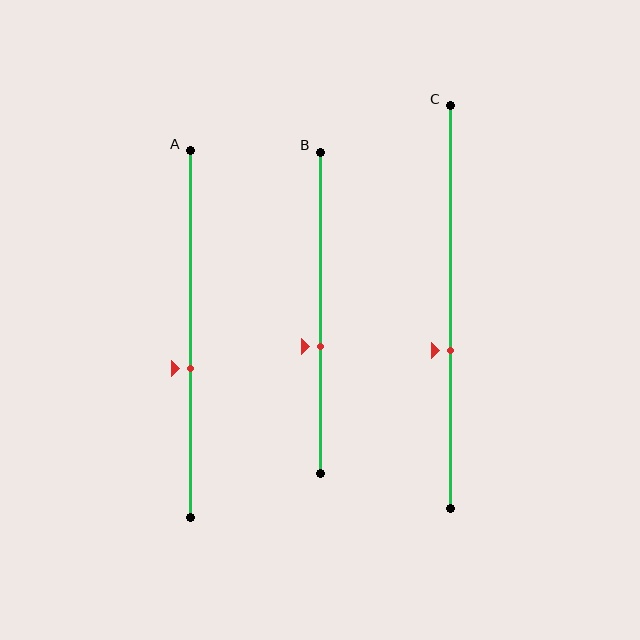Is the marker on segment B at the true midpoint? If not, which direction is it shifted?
No, the marker on segment B is shifted downward by about 10% of the segment length.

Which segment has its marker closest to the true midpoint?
Segment A has its marker closest to the true midpoint.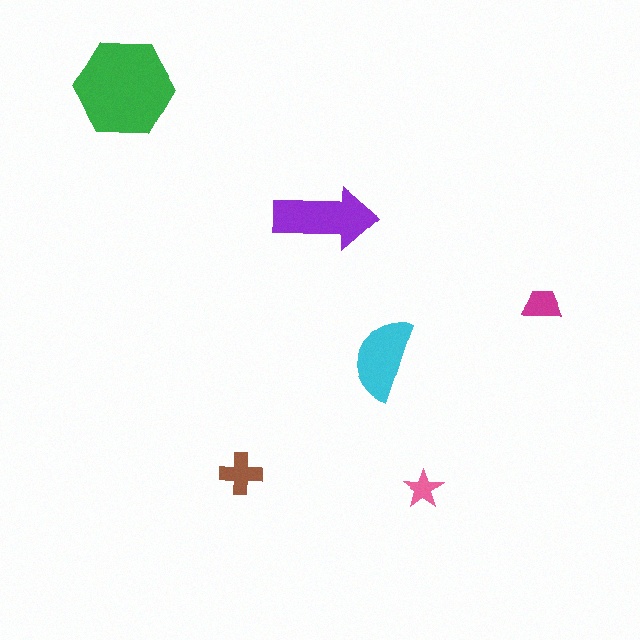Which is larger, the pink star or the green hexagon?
The green hexagon.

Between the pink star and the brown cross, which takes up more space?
The brown cross.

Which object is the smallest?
The pink star.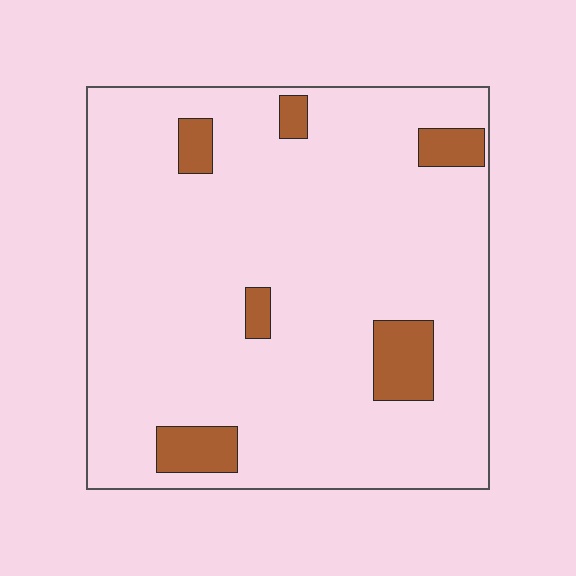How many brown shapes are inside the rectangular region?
6.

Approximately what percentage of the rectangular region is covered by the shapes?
Approximately 10%.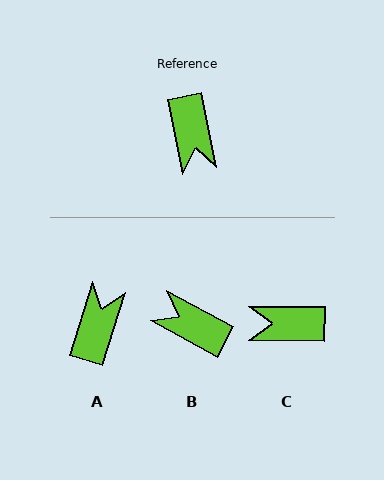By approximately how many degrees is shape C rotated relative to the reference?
Approximately 102 degrees clockwise.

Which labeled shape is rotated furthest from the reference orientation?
A, about 151 degrees away.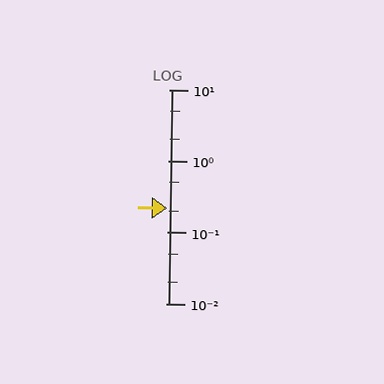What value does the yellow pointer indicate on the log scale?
The pointer indicates approximately 0.22.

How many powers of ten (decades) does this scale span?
The scale spans 3 decades, from 0.01 to 10.